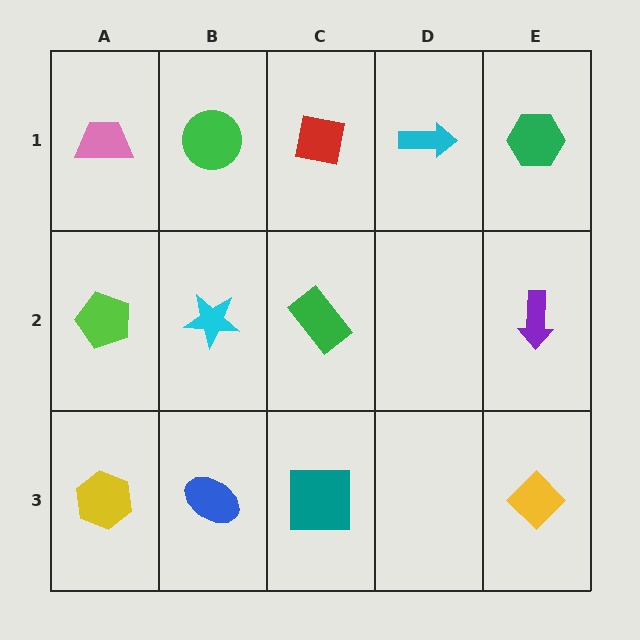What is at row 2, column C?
A green rectangle.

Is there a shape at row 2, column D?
No, that cell is empty.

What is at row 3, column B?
A blue ellipse.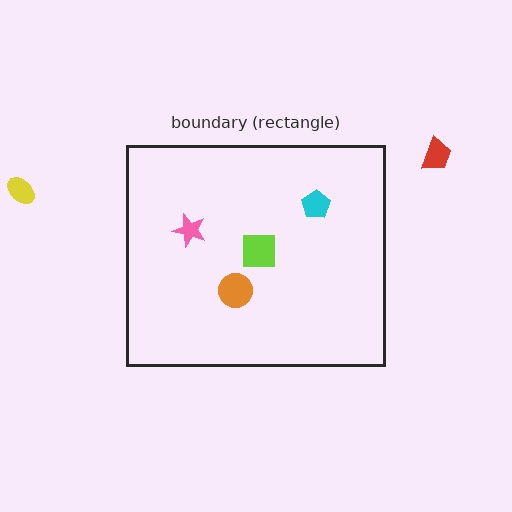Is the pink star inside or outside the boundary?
Inside.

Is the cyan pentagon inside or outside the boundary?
Inside.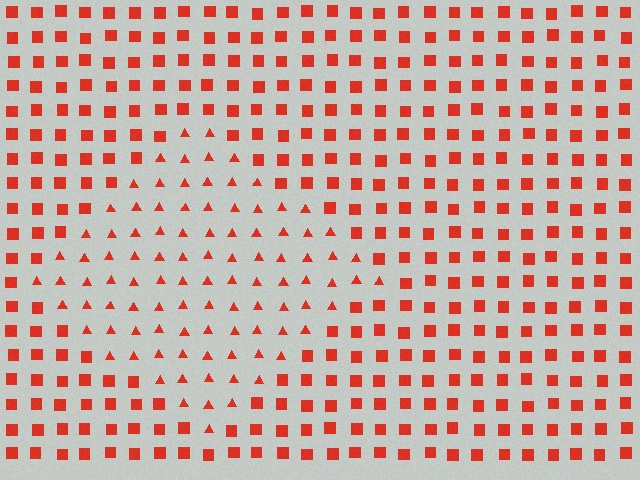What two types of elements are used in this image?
The image uses triangles inside the diamond region and squares outside it.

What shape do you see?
I see a diamond.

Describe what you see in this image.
The image is filled with small red elements arranged in a uniform grid. A diamond-shaped region contains triangles, while the surrounding area contains squares. The boundary is defined purely by the change in element shape.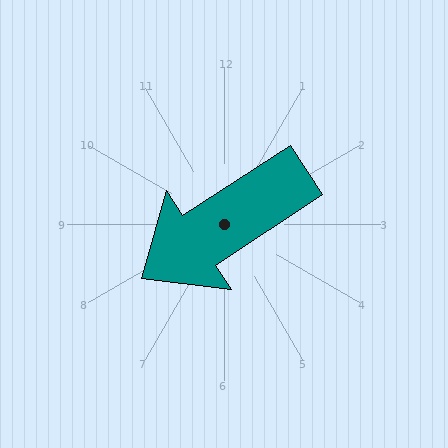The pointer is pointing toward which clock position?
Roughly 8 o'clock.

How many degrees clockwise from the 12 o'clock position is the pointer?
Approximately 237 degrees.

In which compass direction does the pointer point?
Southwest.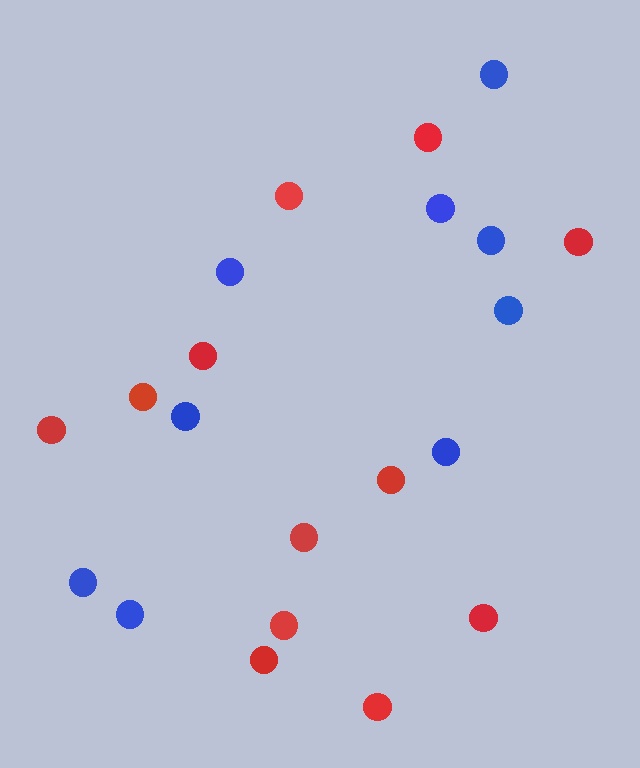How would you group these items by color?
There are 2 groups: one group of blue circles (9) and one group of red circles (12).